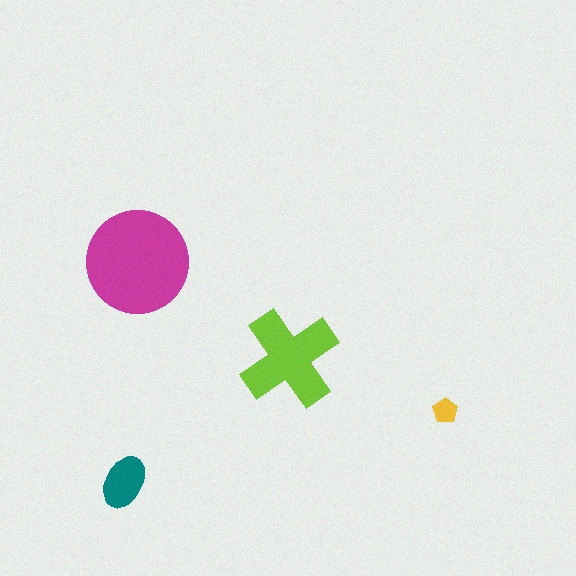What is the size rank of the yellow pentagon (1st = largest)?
4th.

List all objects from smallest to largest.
The yellow pentagon, the teal ellipse, the lime cross, the magenta circle.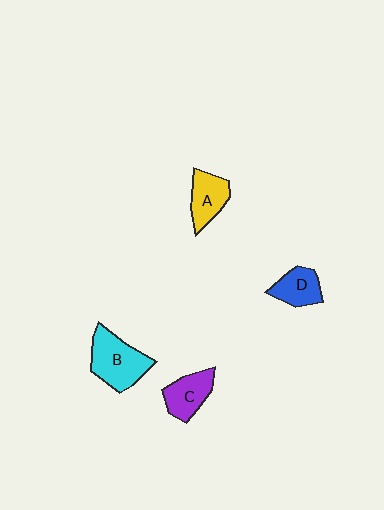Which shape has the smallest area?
Shape D (blue).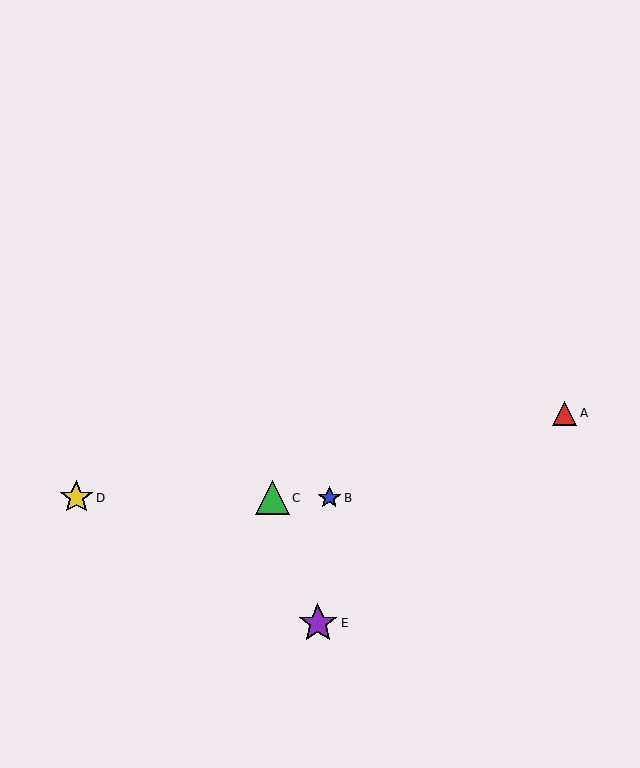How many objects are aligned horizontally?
3 objects (B, C, D) are aligned horizontally.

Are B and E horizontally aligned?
No, B is at y≈498 and E is at y≈623.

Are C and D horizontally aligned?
Yes, both are at y≈498.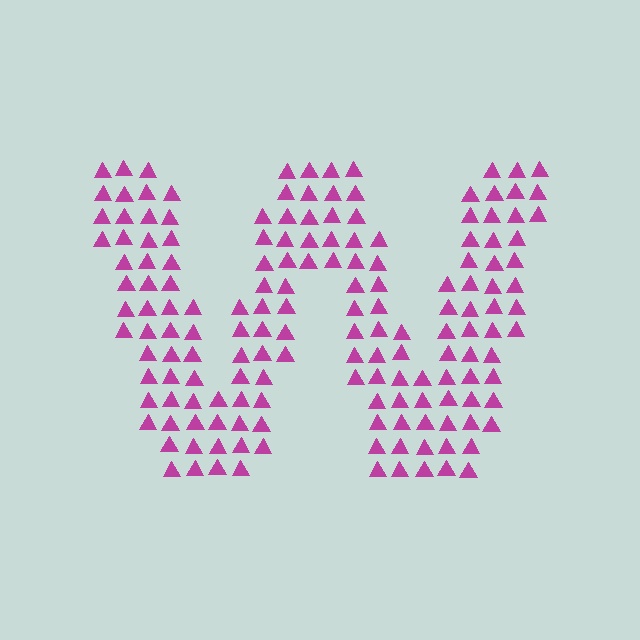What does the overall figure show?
The overall figure shows the letter W.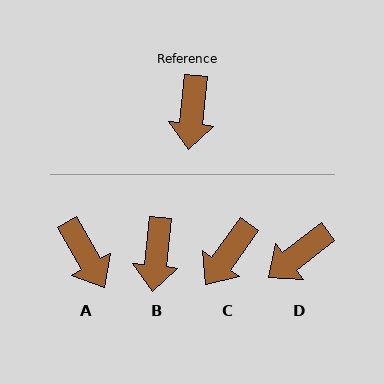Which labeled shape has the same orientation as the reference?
B.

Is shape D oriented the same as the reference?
No, it is off by about 46 degrees.